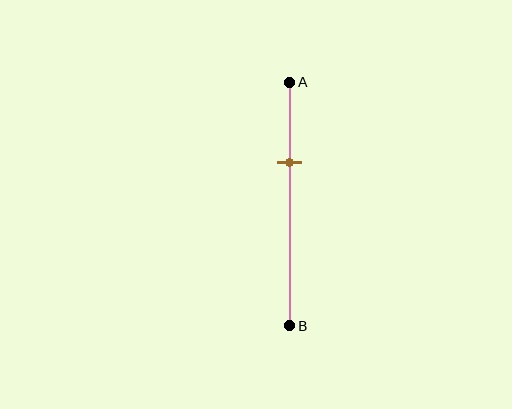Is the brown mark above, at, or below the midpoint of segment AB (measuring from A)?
The brown mark is above the midpoint of segment AB.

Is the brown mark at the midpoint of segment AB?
No, the mark is at about 35% from A, not at the 50% midpoint.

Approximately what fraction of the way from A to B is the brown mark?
The brown mark is approximately 35% of the way from A to B.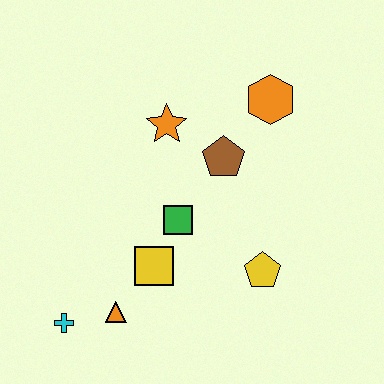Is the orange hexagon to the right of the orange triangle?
Yes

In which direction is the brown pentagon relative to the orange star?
The brown pentagon is to the right of the orange star.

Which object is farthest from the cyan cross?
The orange hexagon is farthest from the cyan cross.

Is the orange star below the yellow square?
No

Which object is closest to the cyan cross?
The orange triangle is closest to the cyan cross.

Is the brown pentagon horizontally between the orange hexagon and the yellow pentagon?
No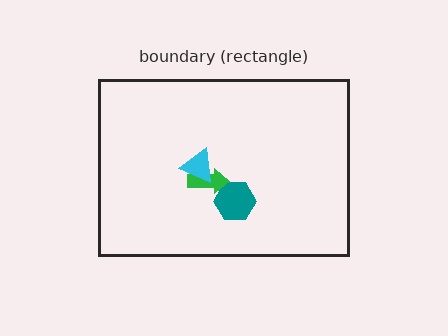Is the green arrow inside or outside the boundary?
Inside.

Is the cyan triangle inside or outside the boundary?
Inside.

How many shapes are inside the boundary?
3 inside, 0 outside.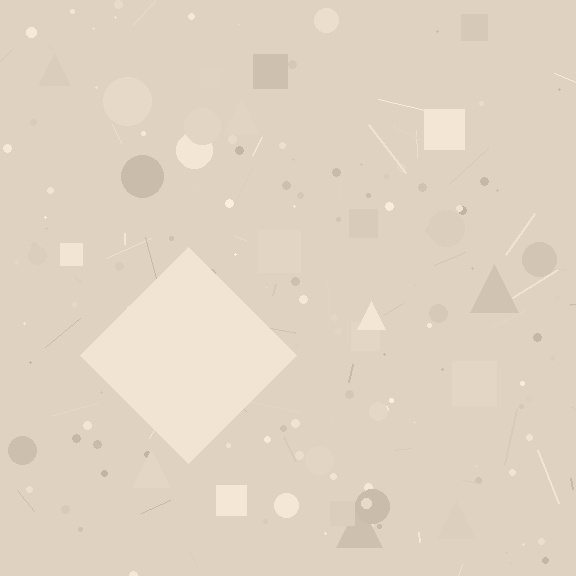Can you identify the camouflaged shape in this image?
The camouflaged shape is a diamond.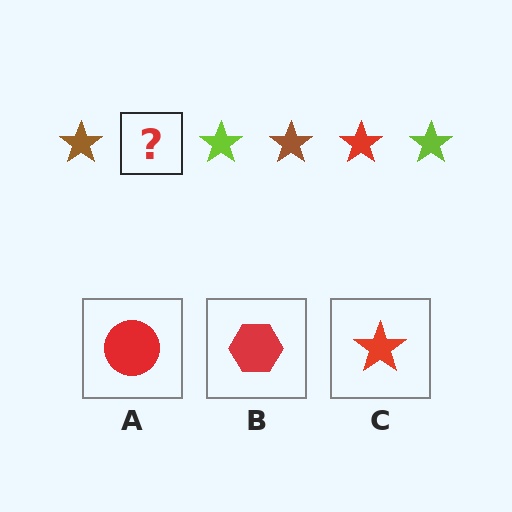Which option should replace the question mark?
Option C.